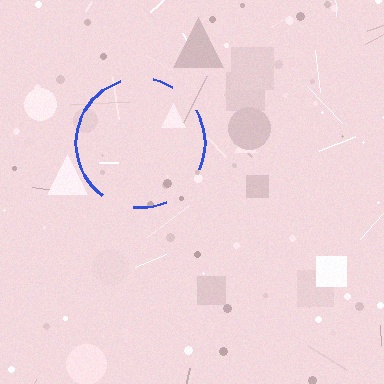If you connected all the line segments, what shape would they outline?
They would outline a circle.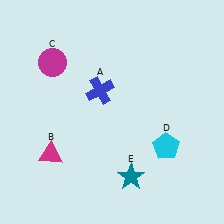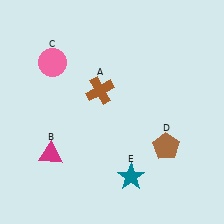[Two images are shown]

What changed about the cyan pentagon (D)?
In Image 1, D is cyan. In Image 2, it changed to brown.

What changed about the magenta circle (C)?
In Image 1, C is magenta. In Image 2, it changed to pink.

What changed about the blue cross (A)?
In Image 1, A is blue. In Image 2, it changed to brown.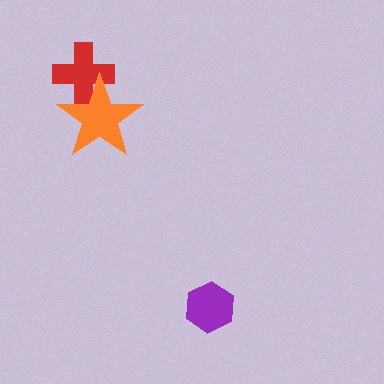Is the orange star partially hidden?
No, no other shape covers it.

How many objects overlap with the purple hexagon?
0 objects overlap with the purple hexagon.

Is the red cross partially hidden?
Yes, it is partially covered by another shape.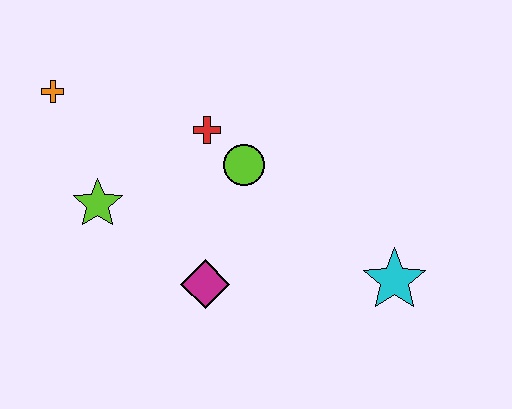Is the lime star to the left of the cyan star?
Yes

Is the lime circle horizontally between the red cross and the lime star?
No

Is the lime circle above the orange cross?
No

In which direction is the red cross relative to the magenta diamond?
The red cross is above the magenta diamond.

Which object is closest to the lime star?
The orange cross is closest to the lime star.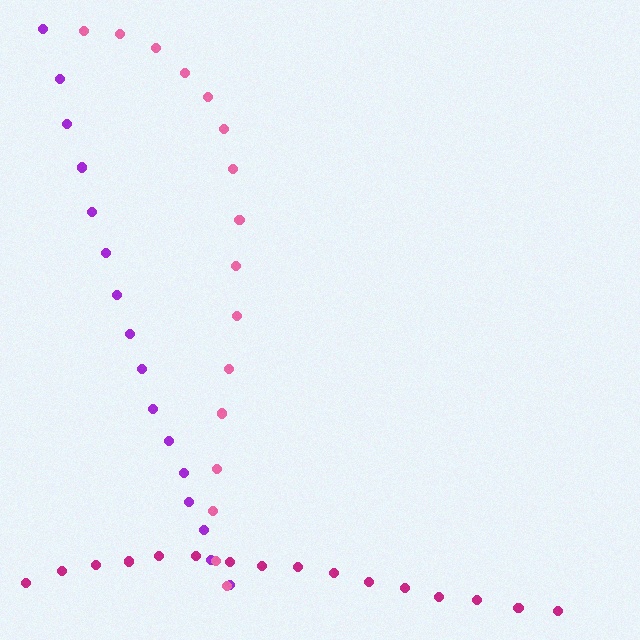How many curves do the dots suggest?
There are 3 distinct paths.